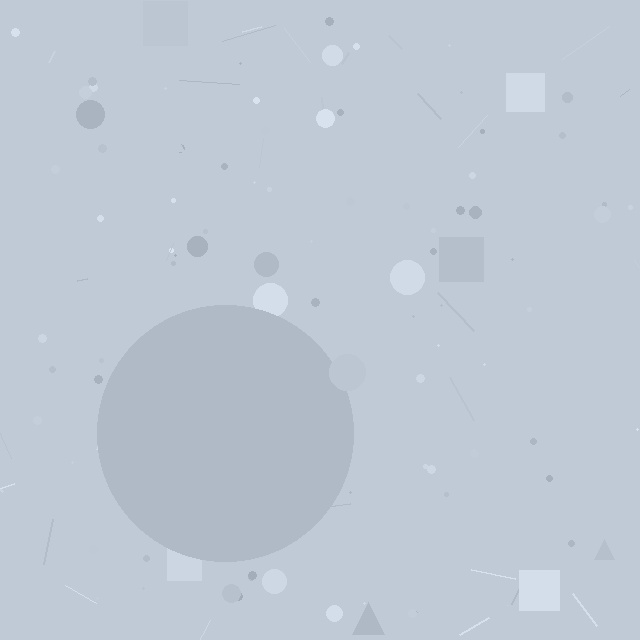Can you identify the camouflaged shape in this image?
The camouflaged shape is a circle.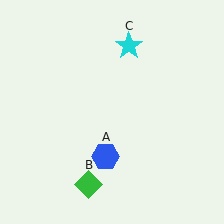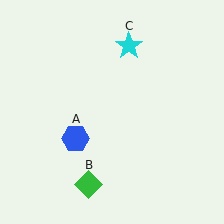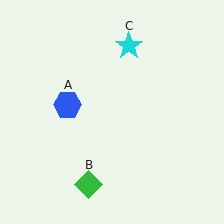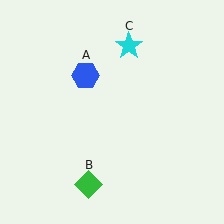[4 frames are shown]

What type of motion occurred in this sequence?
The blue hexagon (object A) rotated clockwise around the center of the scene.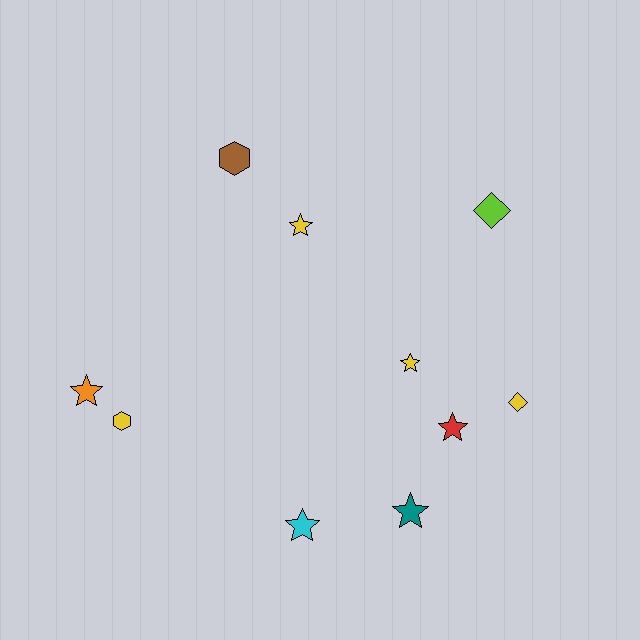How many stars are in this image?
There are 6 stars.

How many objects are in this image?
There are 10 objects.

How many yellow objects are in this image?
There are 4 yellow objects.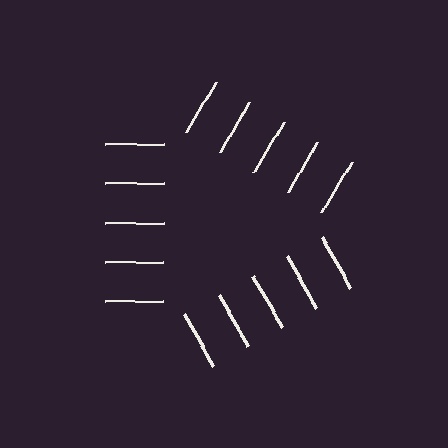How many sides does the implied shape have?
3 sides — the line-ends trace a triangle.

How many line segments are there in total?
15 — 5 along each of the 3 edges.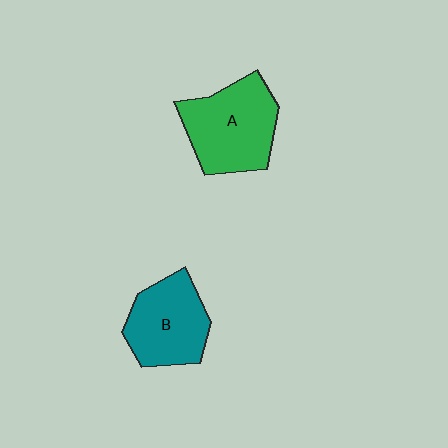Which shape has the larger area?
Shape A (green).